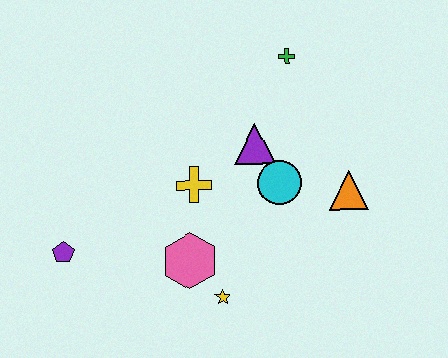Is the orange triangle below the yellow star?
No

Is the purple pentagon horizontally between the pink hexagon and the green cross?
No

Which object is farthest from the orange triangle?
The purple pentagon is farthest from the orange triangle.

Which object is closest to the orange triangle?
The cyan circle is closest to the orange triangle.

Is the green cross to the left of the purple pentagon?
No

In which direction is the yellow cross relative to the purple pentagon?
The yellow cross is to the right of the purple pentagon.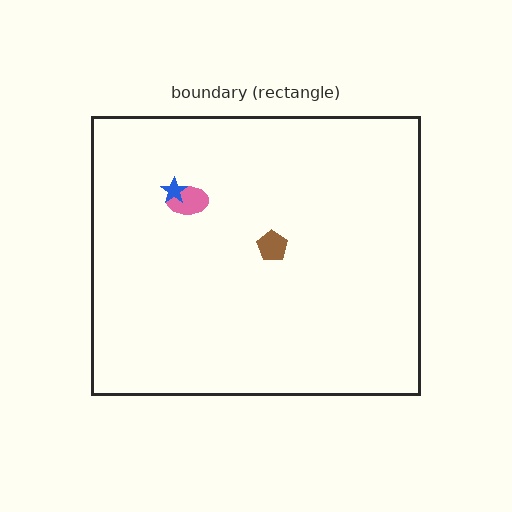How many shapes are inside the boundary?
3 inside, 0 outside.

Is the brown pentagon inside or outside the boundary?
Inside.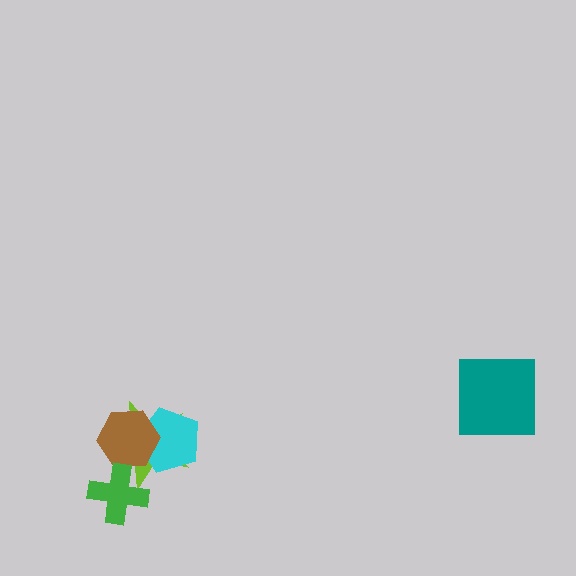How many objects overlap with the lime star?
3 objects overlap with the lime star.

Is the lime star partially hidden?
Yes, it is partially covered by another shape.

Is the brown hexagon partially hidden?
No, no other shape covers it.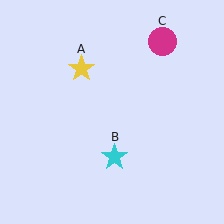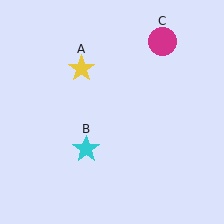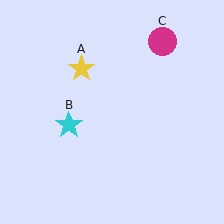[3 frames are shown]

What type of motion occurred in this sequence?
The cyan star (object B) rotated clockwise around the center of the scene.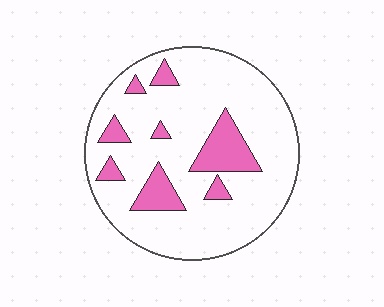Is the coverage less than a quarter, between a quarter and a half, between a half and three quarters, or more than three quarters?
Less than a quarter.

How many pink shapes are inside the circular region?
8.